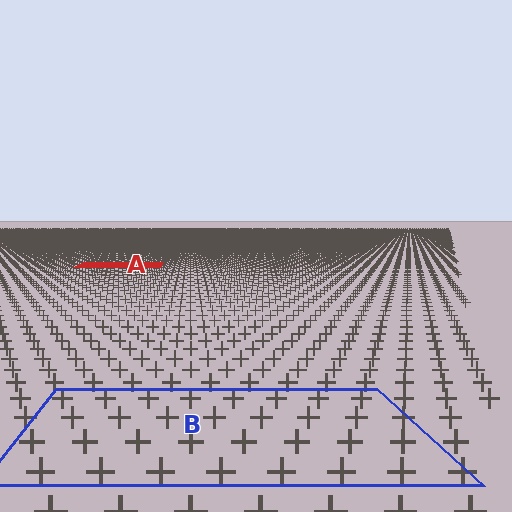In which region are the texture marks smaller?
The texture marks are smaller in region A, because it is farther away.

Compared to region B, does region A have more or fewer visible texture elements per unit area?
Region A has more texture elements per unit area — they are packed more densely because it is farther away.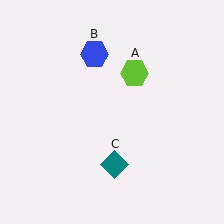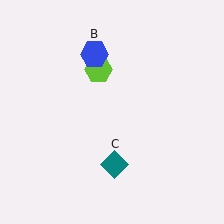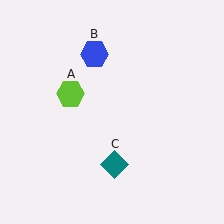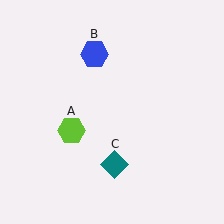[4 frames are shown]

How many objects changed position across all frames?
1 object changed position: lime hexagon (object A).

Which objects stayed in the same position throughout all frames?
Blue hexagon (object B) and teal diamond (object C) remained stationary.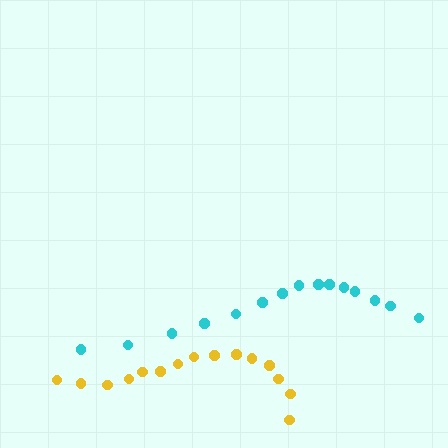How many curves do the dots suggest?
There are 2 distinct paths.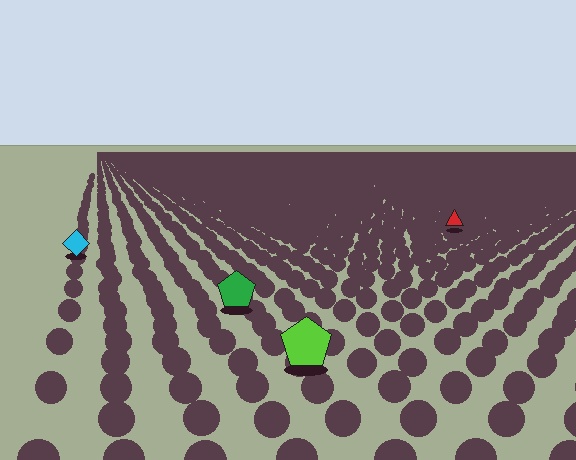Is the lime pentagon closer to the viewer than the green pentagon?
Yes. The lime pentagon is closer — you can tell from the texture gradient: the ground texture is coarser near it.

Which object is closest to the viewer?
The lime pentagon is closest. The texture marks near it are larger and more spread out.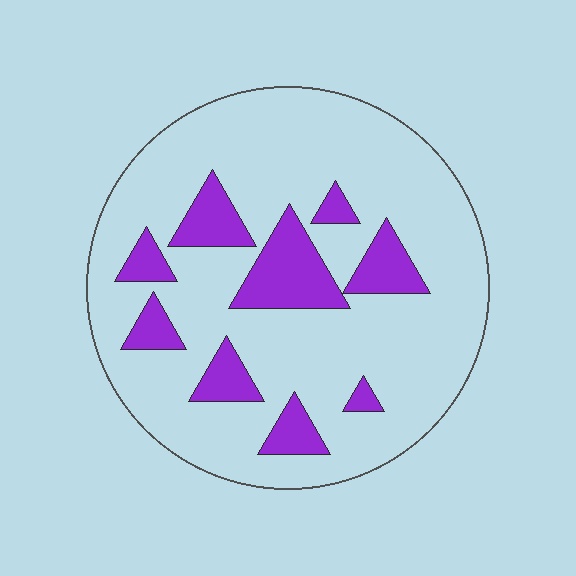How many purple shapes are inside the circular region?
9.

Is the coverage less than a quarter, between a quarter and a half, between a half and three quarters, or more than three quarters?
Less than a quarter.